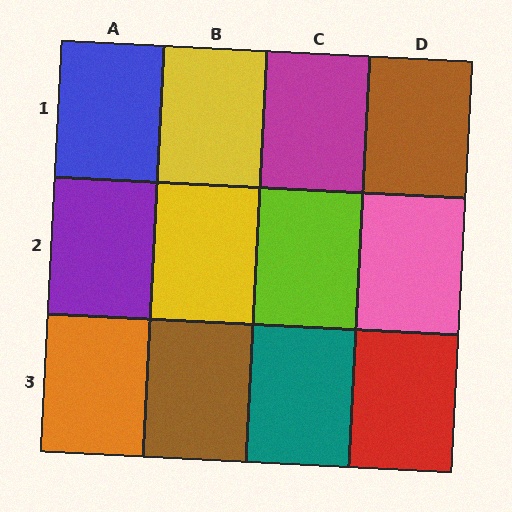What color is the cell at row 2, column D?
Pink.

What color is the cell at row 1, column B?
Yellow.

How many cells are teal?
1 cell is teal.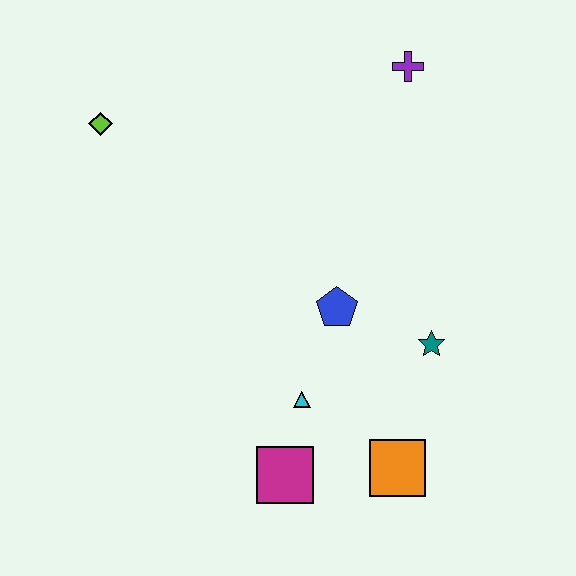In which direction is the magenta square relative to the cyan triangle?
The magenta square is below the cyan triangle.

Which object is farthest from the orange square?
The lime diamond is farthest from the orange square.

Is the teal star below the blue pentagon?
Yes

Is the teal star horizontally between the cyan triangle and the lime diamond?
No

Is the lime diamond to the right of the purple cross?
No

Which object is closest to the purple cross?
The blue pentagon is closest to the purple cross.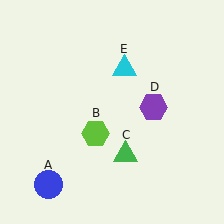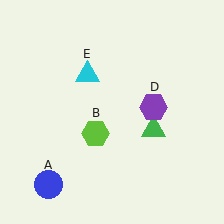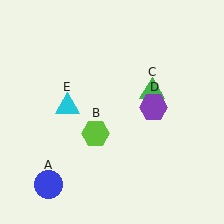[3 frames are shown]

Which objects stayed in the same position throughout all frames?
Blue circle (object A) and lime hexagon (object B) and purple hexagon (object D) remained stationary.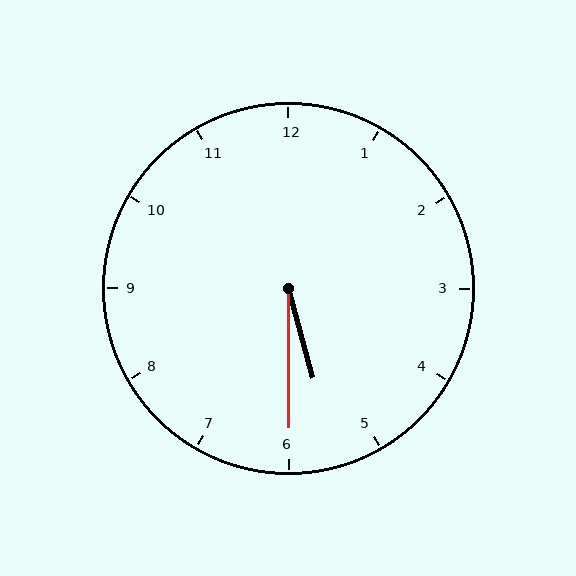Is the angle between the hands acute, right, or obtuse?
It is acute.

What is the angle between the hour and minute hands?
Approximately 15 degrees.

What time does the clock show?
5:30.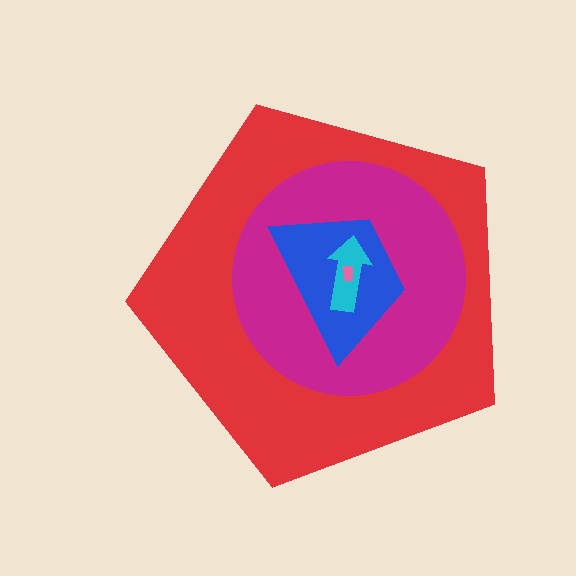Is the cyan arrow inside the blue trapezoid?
Yes.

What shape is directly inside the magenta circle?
The blue trapezoid.